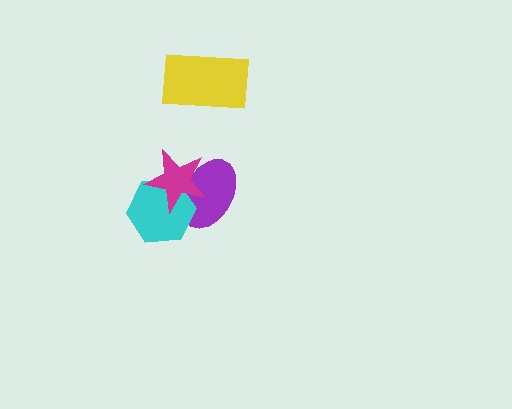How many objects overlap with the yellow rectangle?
0 objects overlap with the yellow rectangle.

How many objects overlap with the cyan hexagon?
2 objects overlap with the cyan hexagon.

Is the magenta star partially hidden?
No, no other shape covers it.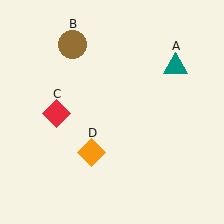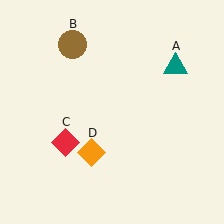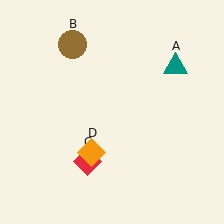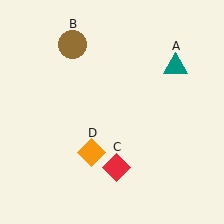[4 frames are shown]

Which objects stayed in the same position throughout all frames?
Teal triangle (object A) and brown circle (object B) and orange diamond (object D) remained stationary.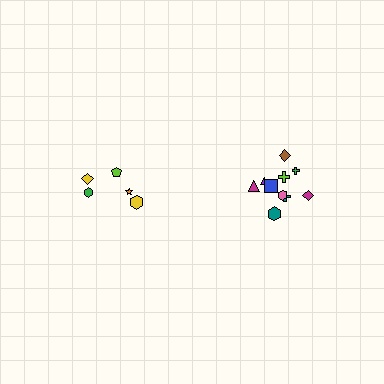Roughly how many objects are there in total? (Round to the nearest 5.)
Roughly 15 objects in total.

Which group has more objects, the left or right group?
The right group.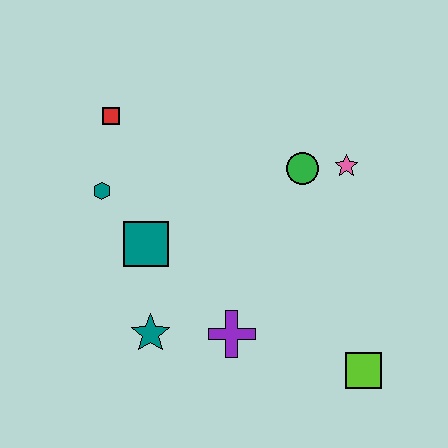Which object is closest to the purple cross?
The teal star is closest to the purple cross.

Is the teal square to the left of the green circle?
Yes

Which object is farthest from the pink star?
The teal star is farthest from the pink star.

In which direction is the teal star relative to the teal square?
The teal star is below the teal square.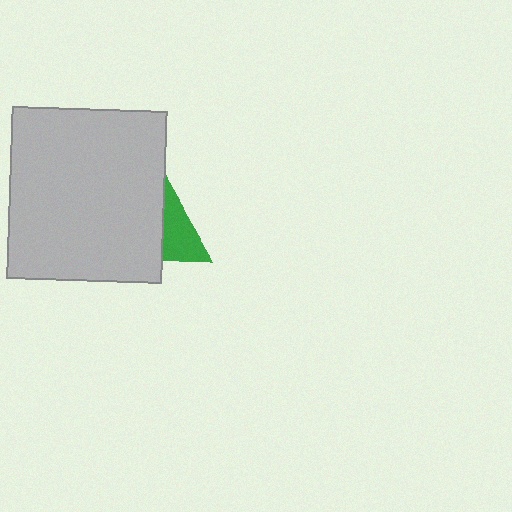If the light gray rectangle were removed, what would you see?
You would see the complete green triangle.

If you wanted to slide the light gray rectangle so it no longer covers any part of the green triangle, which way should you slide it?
Slide it left — that is the most direct way to separate the two shapes.